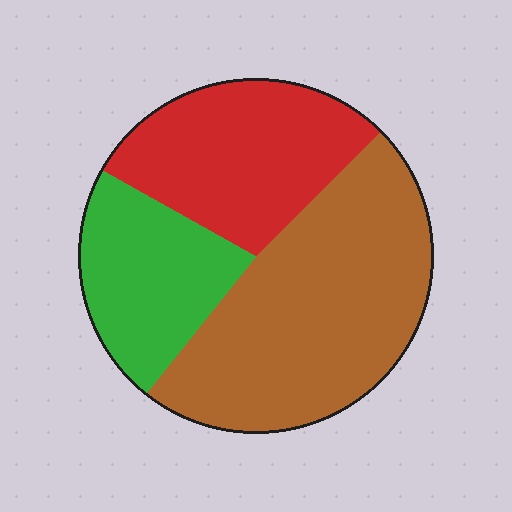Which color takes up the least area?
Green, at roughly 20%.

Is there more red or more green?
Red.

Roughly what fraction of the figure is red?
Red covers about 30% of the figure.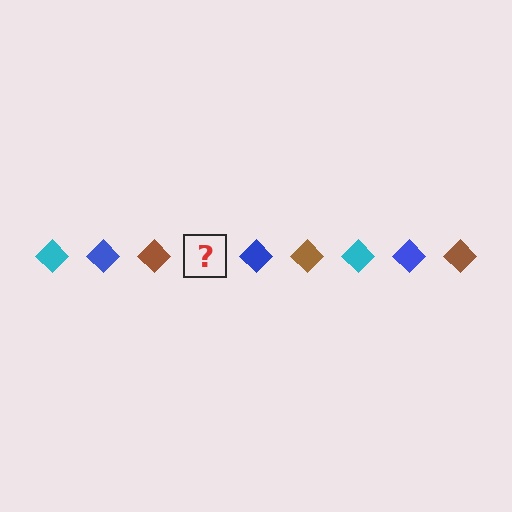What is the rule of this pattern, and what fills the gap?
The rule is that the pattern cycles through cyan, blue, brown diamonds. The gap should be filled with a cyan diamond.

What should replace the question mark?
The question mark should be replaced with a cyan diamond.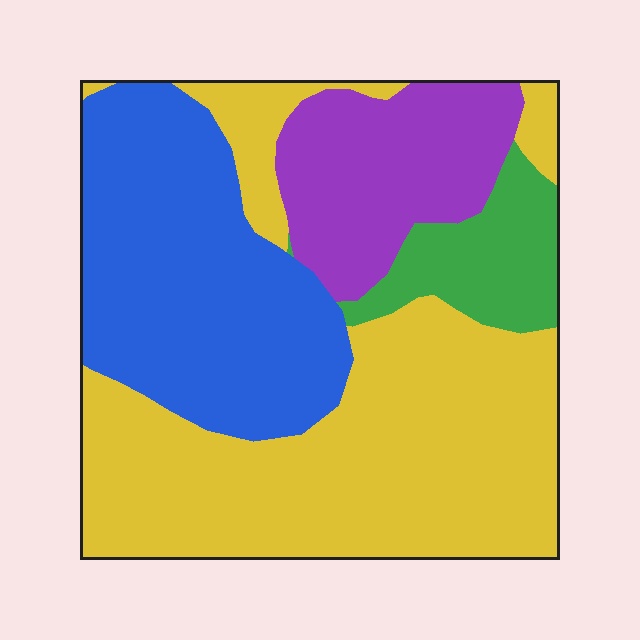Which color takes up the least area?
Green, at roughly 10%.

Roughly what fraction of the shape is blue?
Blue covers 29% of the shape.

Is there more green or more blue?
Blue.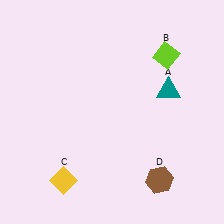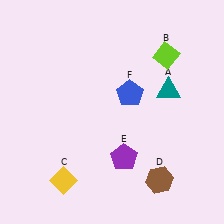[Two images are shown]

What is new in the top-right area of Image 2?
A blue pentagon (F) was added in the top-right area of Image 2.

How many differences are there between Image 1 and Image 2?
There are 2 differences between the two images.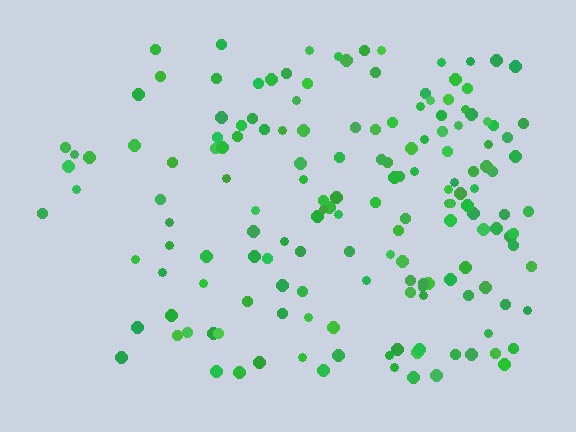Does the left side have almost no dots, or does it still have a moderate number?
Still a moderate number, just noticeably fewer than the right.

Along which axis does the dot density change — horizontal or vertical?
Horizontal.